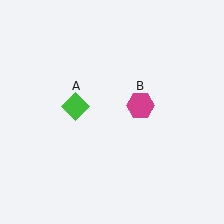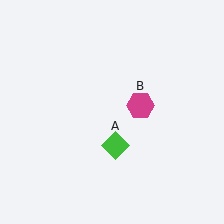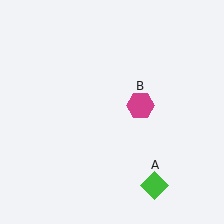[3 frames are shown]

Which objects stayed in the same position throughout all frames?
Magenta hexagon (object B) remained stationary.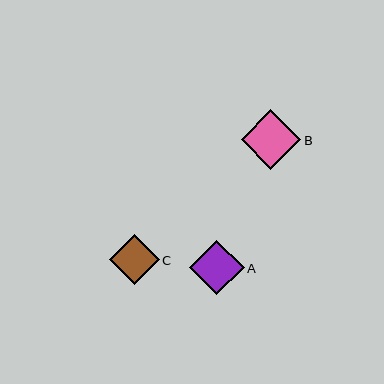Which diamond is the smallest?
Diamond C is the smallest with a size of approximately 49 pixels.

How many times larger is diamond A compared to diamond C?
Diamond A is approximately 1.1 times the size of diamond C.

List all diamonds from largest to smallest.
From largest to smallest: B, A, C.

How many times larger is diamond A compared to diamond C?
Diamond A is approximately 1.1 times the size of diamond C.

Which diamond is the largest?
Diamond B is the largest with a size of approximately 59 pixels.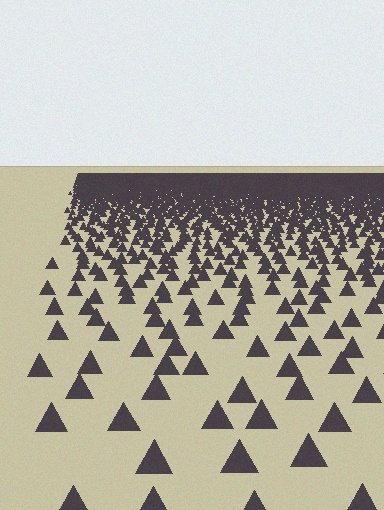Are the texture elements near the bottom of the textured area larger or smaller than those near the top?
Larger. Near the bottom, elements are closer to the viewer and appear at a bigger on-screen size.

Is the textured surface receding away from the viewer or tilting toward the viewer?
The surface is receding away from the viewer. Texture elements get smaller and denser toward the top.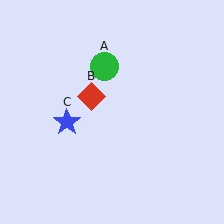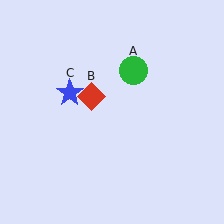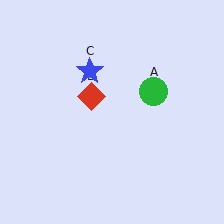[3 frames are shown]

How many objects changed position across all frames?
2 objects changed position: green circle (object A), blue star (object C).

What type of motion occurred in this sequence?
The green circle (object A), blue star (object C) rotated clockwise around the center of the scene.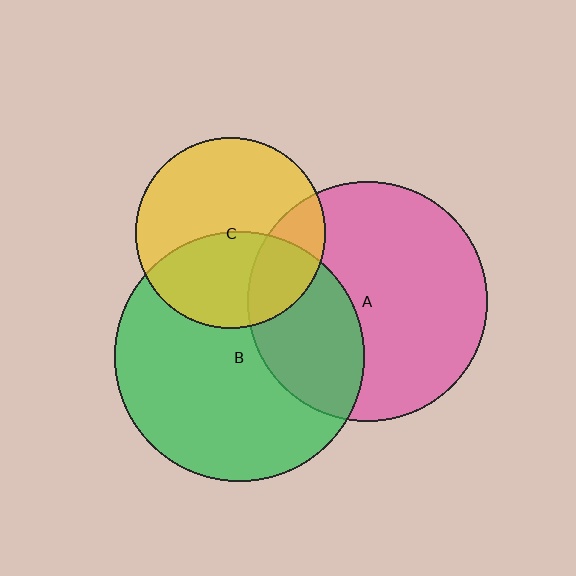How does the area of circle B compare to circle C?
Approximately 1.7 times.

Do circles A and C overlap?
Yes.